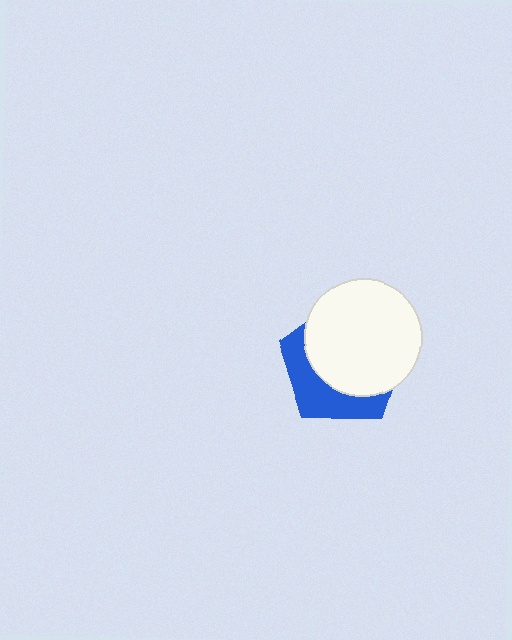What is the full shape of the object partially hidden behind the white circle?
The partially hidden object is a blue pentagon.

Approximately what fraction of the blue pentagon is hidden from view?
Roughly 65% of the blue pentagon is hidden behind the white circle.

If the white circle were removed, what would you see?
You would see the complete blue pentagon.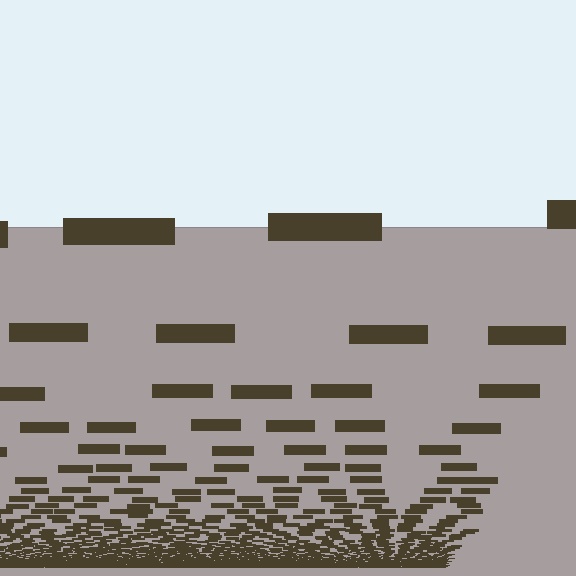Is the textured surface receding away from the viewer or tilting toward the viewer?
The surface appears to tilt toward the viewer. Texture elements get larger and sparser toward the top.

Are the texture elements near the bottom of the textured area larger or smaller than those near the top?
Smaller. The gradient is inverted — elements near the bottom are smaller and denser.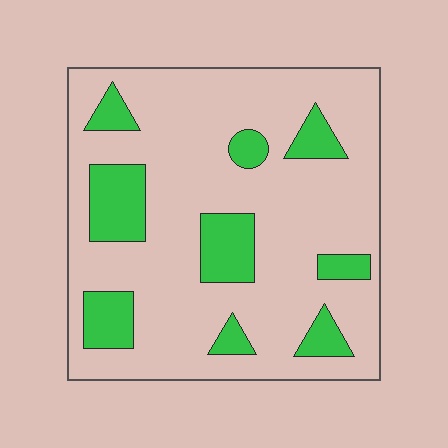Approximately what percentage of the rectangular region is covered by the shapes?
Approximately 20%.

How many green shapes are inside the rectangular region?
9.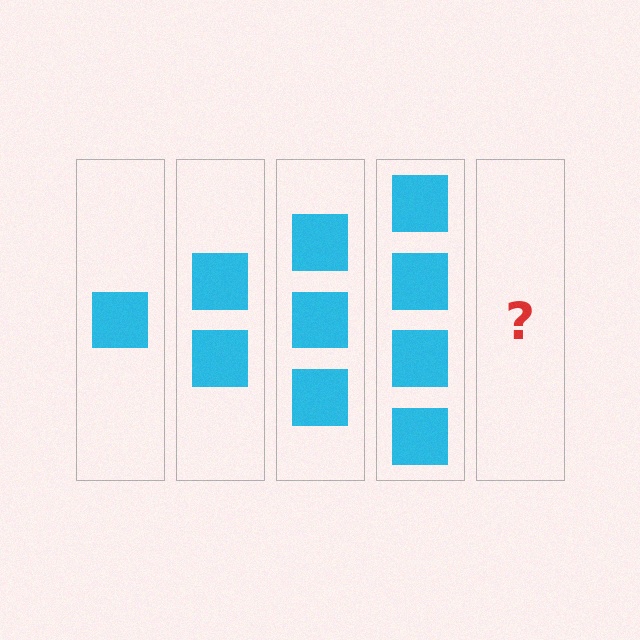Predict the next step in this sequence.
The next step is 5 squares.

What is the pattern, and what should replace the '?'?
The pattern is that each step adds one more square. The '?' should be 5 squares.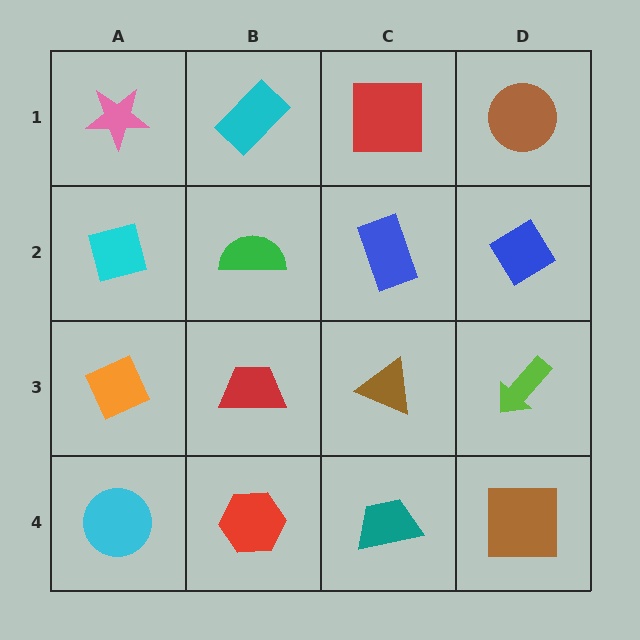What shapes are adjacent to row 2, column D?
A brown circle (row 1, column D), a lime arrow (row 3, column D), a blue rectangle (row 2, column C).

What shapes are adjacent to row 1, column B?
A green semicircle (row 2, column B), a pink star (row 1, column A), a red square (row 1, column C).